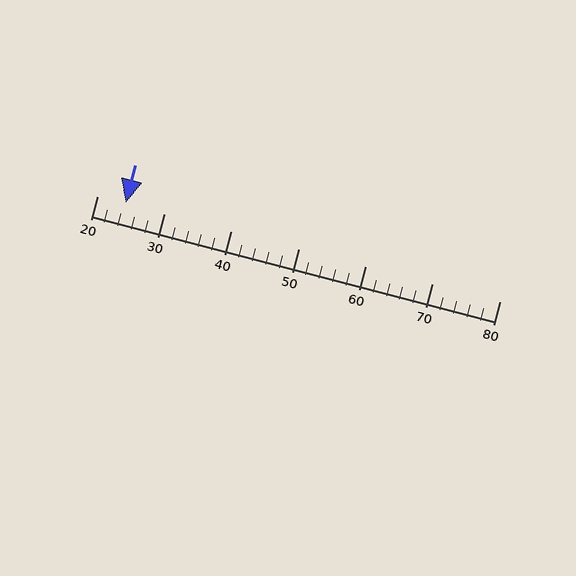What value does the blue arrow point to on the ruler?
The blue arrow points to approximately 24.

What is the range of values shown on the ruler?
The ruler shows values from 20 to 80.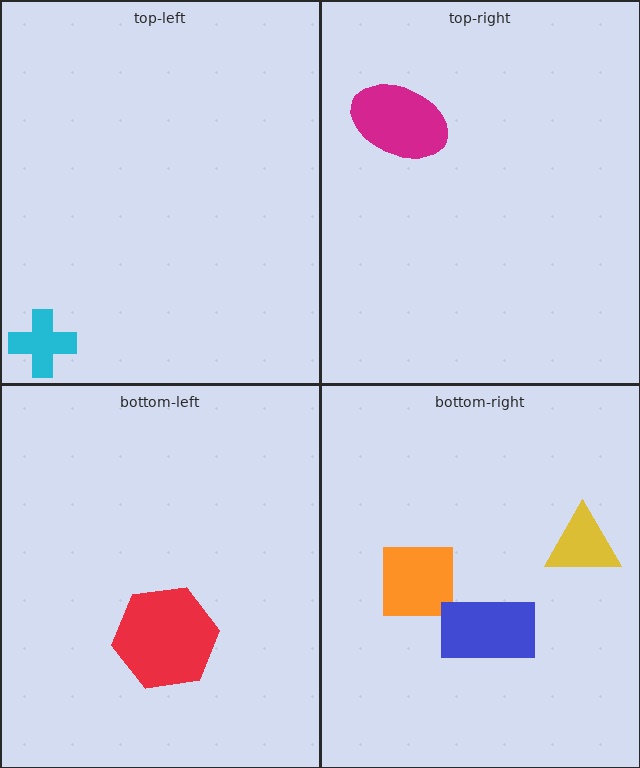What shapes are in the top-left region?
The cyan cross.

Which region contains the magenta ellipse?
The top-right region.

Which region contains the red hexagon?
The bottom-left region.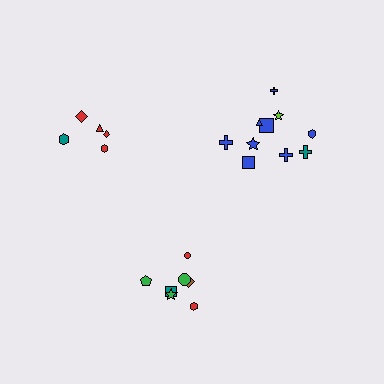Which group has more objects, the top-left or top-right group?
The top-right group.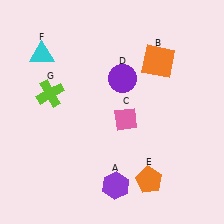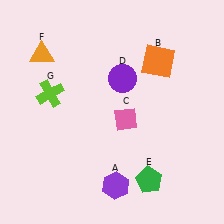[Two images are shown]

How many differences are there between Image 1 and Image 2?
There are 2 differences between the two images.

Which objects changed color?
E changed from orange to green. F changed from cyan to orange.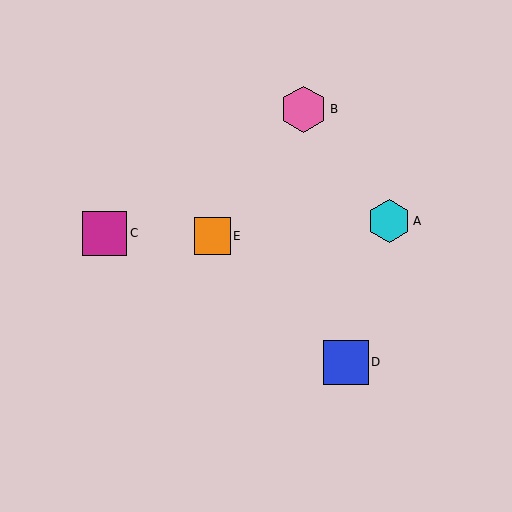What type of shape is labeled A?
Shape A is a cyan hexagon.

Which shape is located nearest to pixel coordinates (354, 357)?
The blue square (labeled D) at (346, 362) is nearest to that location.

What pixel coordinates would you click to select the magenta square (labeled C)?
Click at (105, 233) to select the magenta square C.